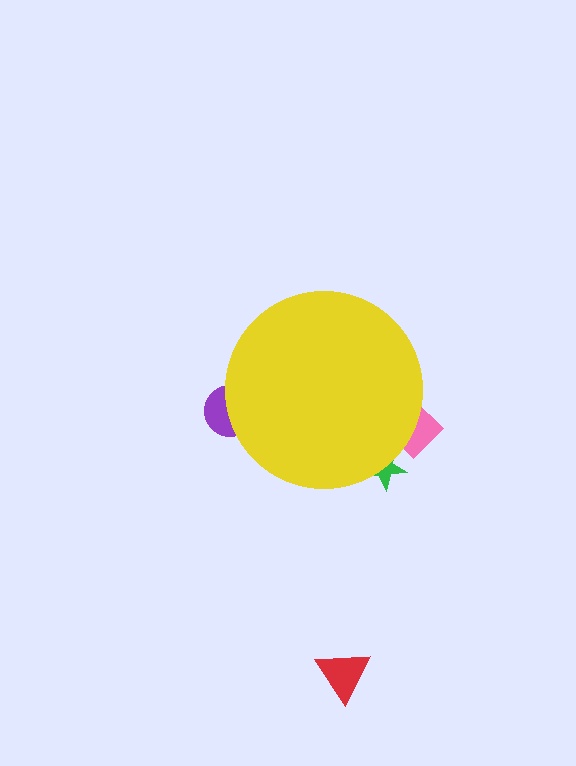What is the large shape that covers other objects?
A yellow circle.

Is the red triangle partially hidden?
No, the red triangle is fully visible.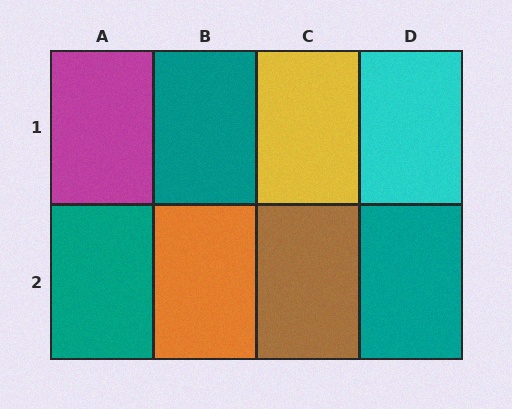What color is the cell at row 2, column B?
Orange.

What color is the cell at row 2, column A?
Teal.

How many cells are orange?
1 cell is orange.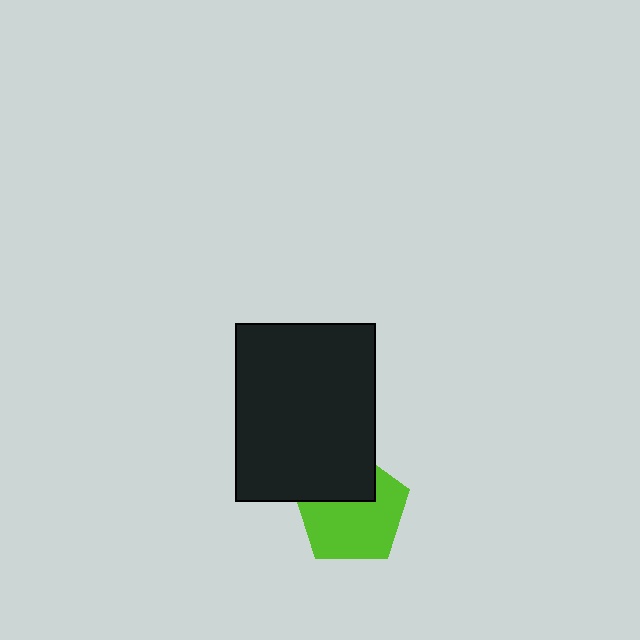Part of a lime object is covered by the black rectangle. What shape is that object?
It is a pentagon.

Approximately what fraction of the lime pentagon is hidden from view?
Roughly 33% of the lime pentagon is hidden behind the black rectangle.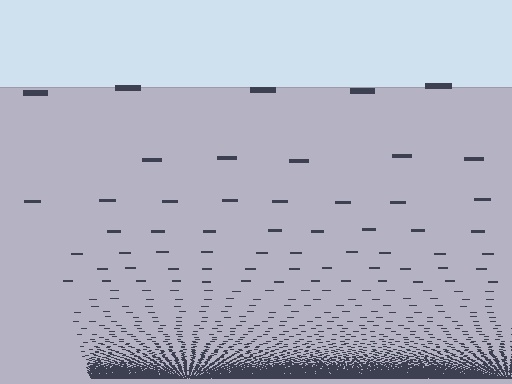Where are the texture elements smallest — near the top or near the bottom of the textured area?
Near the bottom.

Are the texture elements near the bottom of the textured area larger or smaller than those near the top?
Smaller. The gradient is inverted — elements near the bottom are smaller and denser.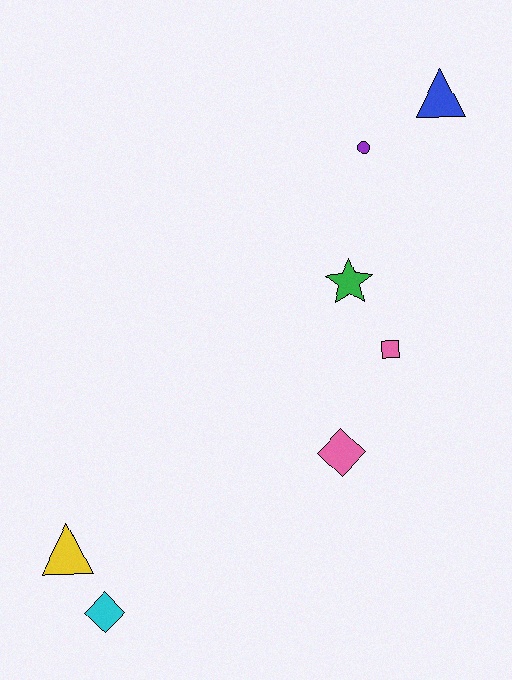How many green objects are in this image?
There is 1 green object.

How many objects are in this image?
There are 7 objects.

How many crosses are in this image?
There are no crosses.